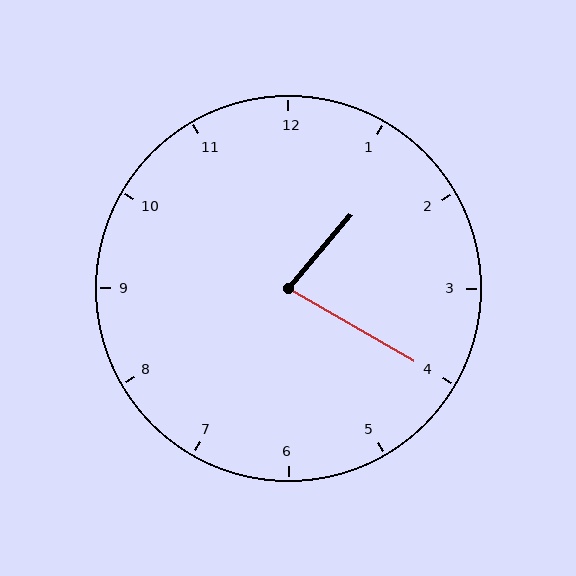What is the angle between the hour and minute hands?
Approximately 80 degrees.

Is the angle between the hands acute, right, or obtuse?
It is acute.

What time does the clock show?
1:20.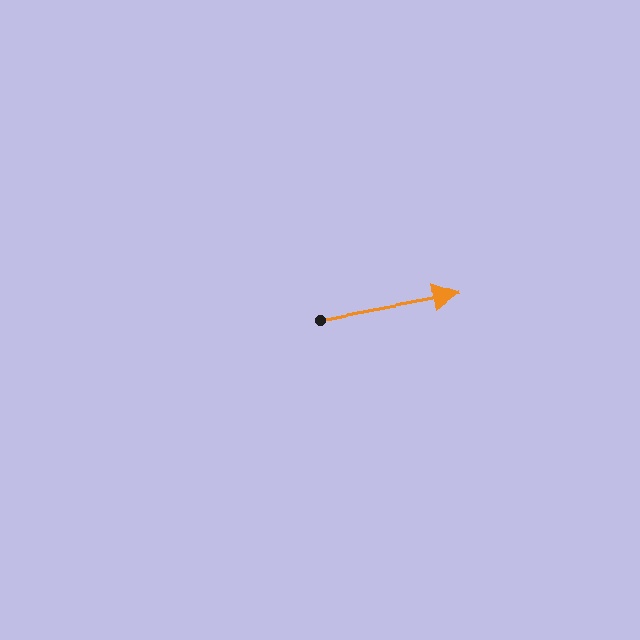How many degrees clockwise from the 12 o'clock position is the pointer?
Approximately 80 degrees.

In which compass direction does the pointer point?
East.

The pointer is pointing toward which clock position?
Roughly 3 o'clock.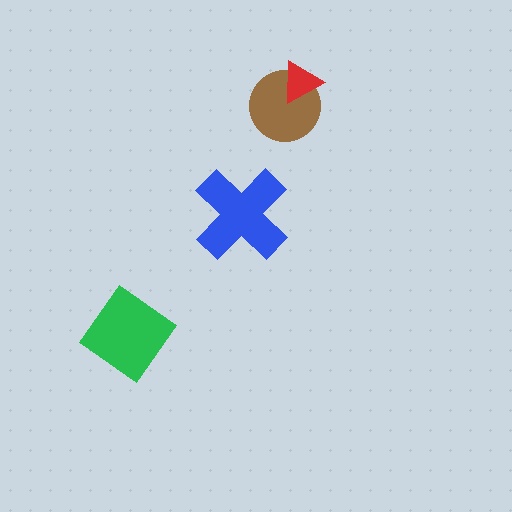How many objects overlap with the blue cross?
0 objects overlap with the blue cross.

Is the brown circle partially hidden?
Yes, it is partially covered by another shape.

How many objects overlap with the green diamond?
0 objects overlap with the green diamond.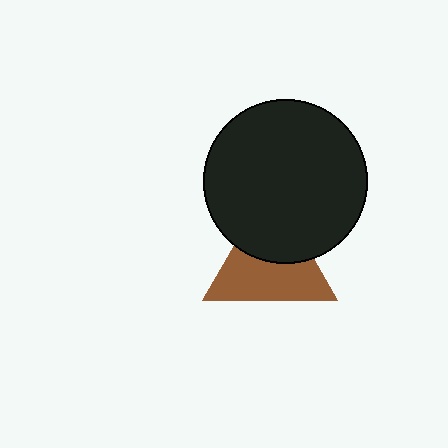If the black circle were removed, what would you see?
You would see the complete brown triangle.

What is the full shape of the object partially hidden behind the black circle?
The partially hidden object is a brown triangle.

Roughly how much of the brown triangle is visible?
About half of it is visible (roughly 59%).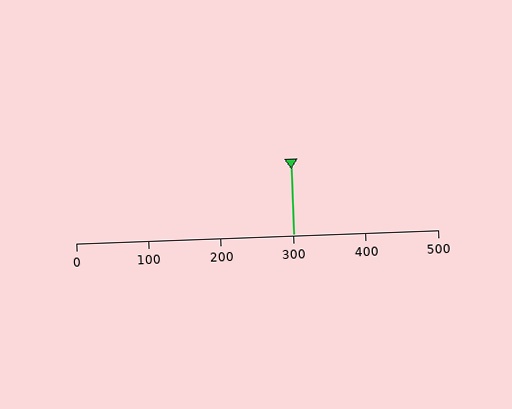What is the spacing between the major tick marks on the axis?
The major ticks are spaced 100 apart.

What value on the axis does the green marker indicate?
The marker indicates approximately 300.